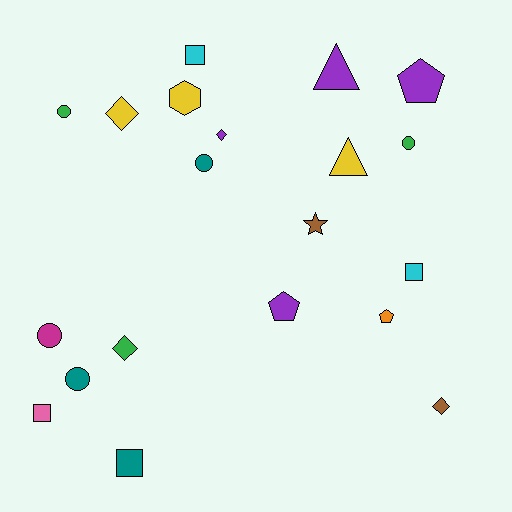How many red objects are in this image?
There are no red objects.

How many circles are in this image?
There are 5 circles.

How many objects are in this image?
There are 20 objects.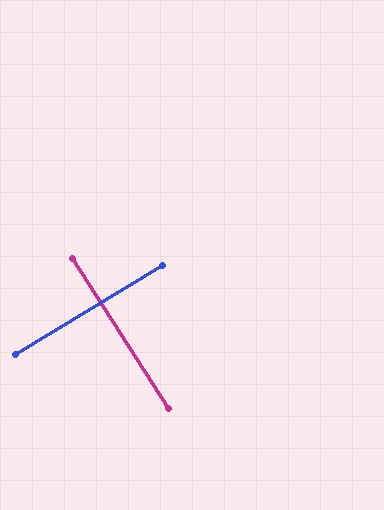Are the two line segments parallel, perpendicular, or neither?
Perpendicular — they meet at approximately 88°.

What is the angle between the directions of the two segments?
Approximately 88 degrees.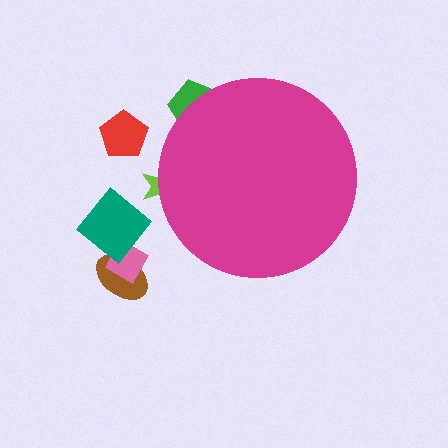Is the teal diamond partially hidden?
No, the teal diamond is fully visible.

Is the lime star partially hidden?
Yes, the lime star is partially hidden behind the magenta circle.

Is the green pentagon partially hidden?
Yes, the green pentagon is partially hidden behind the magenta circle.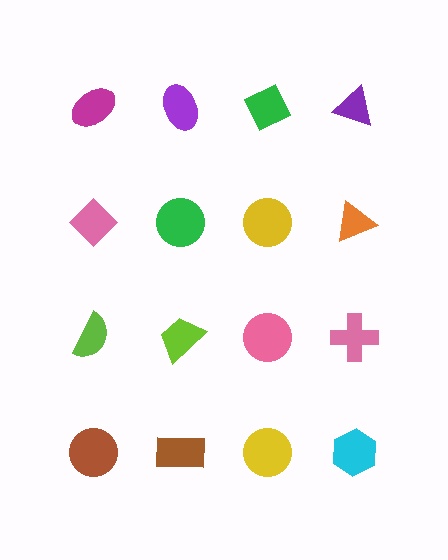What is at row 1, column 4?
A purple triangle.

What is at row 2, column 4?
An orange triangle.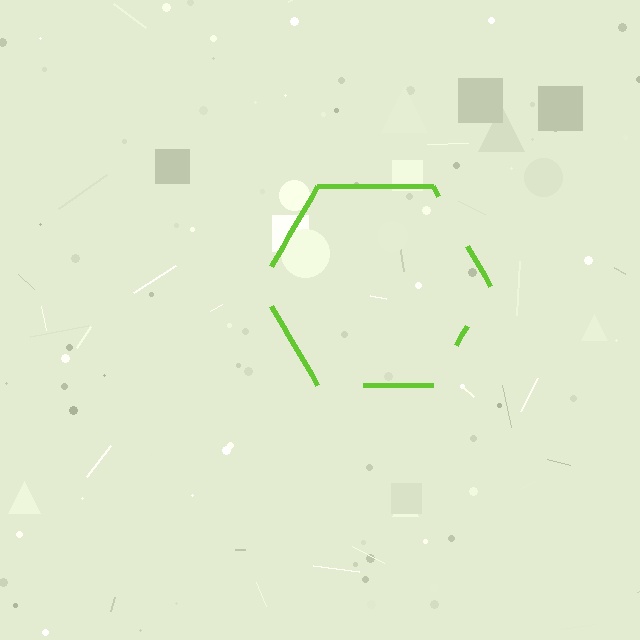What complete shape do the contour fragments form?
The contour fragments form a hexagon.